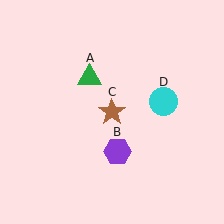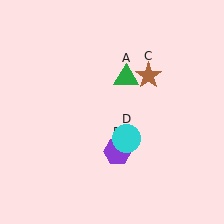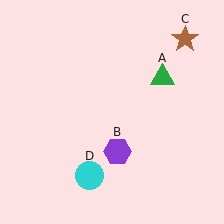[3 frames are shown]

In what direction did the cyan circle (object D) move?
The cyan circle (object D) moved down and to the left.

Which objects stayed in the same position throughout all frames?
Purple hexagon (object B) remained stationary.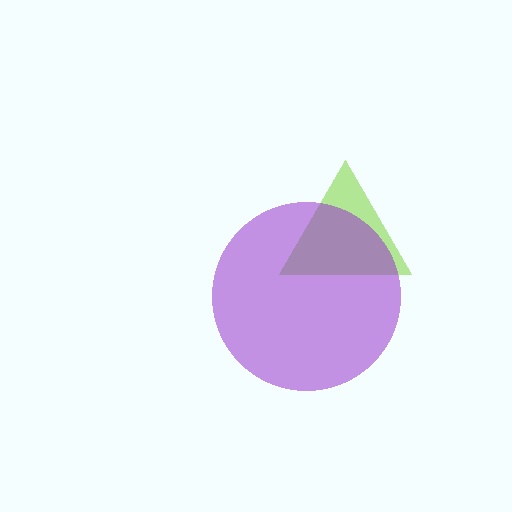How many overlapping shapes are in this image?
There are 2 overlapping shapes in the image.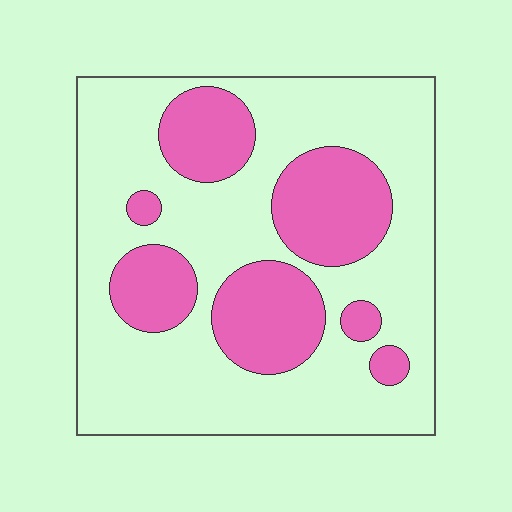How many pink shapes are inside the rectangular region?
7.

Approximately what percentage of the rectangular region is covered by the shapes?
Approximately 30%.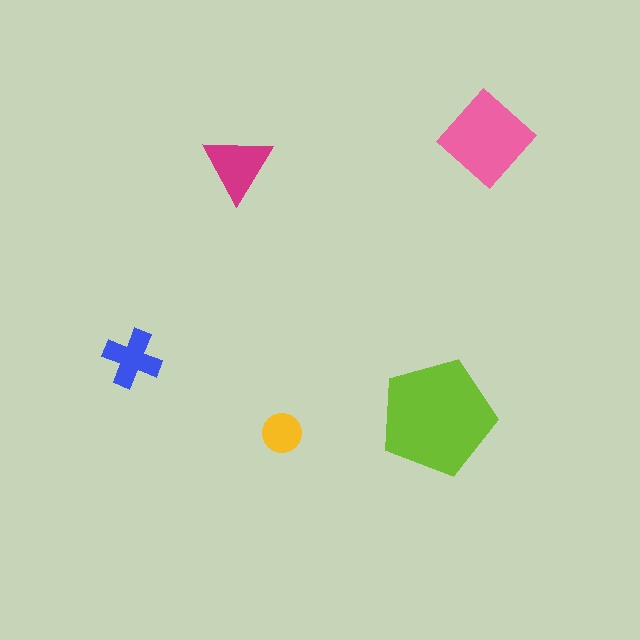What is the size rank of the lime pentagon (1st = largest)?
1st.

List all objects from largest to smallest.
The lime pentagon, the pink diamond, the magenta triangle, the blue cross, the yellow circle.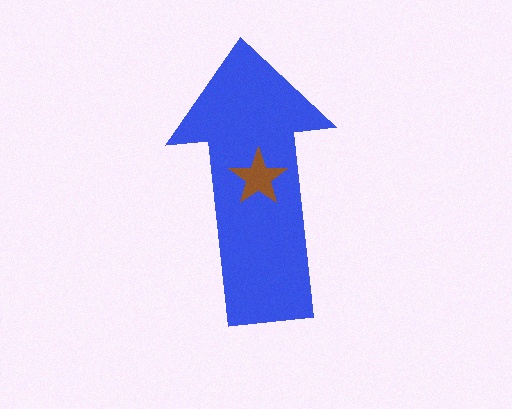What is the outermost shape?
The blue arrow.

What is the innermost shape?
The brown star.